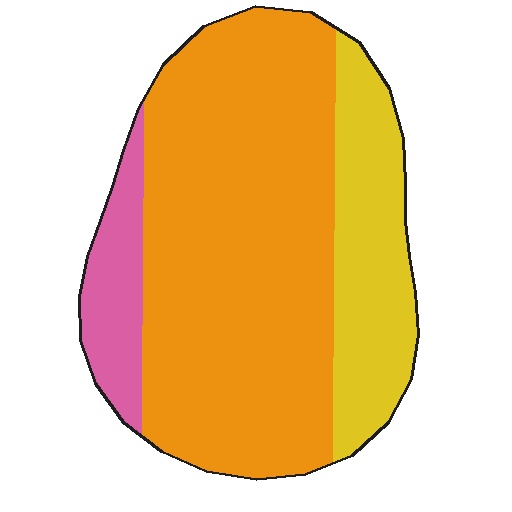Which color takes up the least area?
Pink, at roughly 10%.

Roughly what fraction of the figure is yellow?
Yellow takes up about one fifth (1/5) of the figure.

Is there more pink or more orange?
Orange.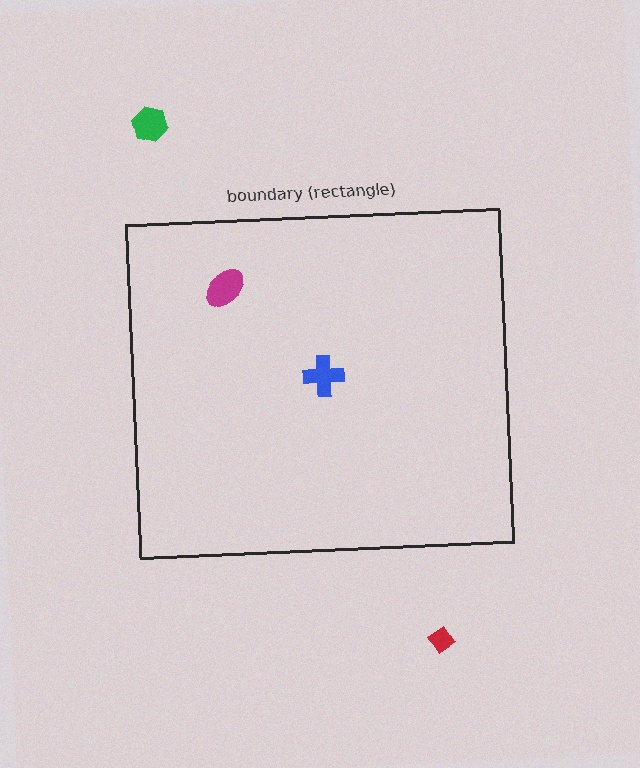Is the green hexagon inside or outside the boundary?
Outside.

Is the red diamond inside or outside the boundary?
Outside.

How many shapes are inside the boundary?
2 inside, 2 outside.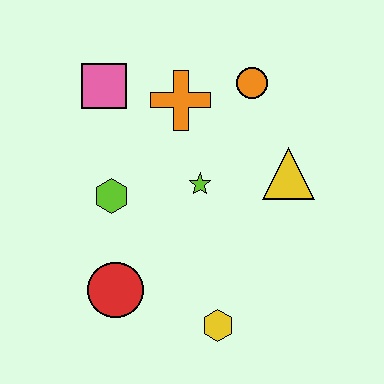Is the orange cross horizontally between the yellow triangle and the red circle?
Yes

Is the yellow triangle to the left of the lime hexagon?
No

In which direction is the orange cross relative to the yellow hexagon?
The orange cross is above the yellow hexagon.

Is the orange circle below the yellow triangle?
No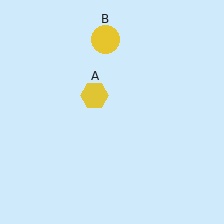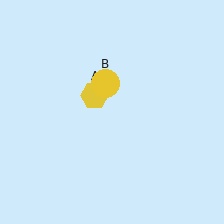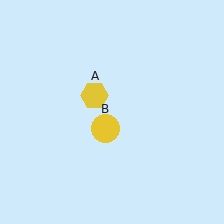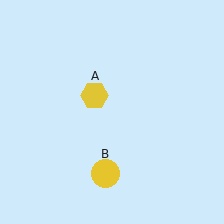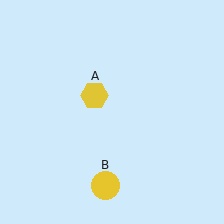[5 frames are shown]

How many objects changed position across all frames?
1 object changed position: yellow circle (object B).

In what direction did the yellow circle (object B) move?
The yellow circle (object B) moved down.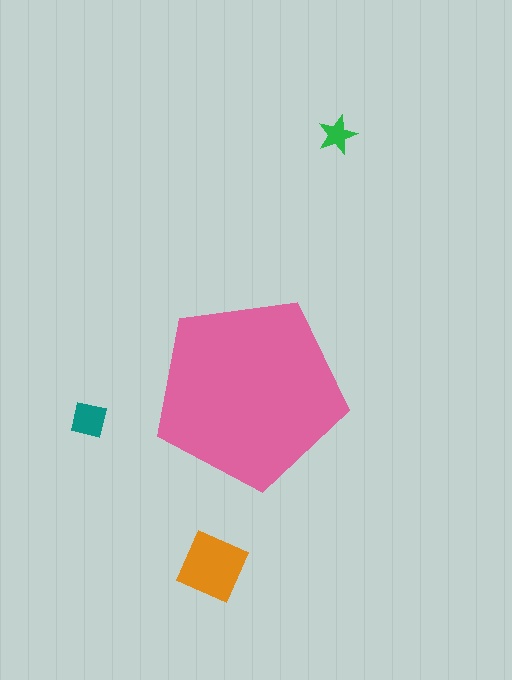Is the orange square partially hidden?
No, the orange square is fully visible.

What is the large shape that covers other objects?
A pink pentagon.